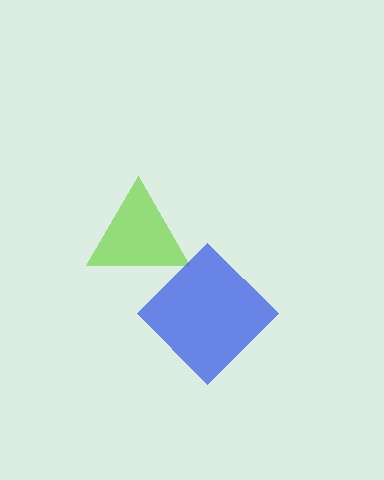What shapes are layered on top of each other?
The layered shapes are: a lime triangle, a blue diamond.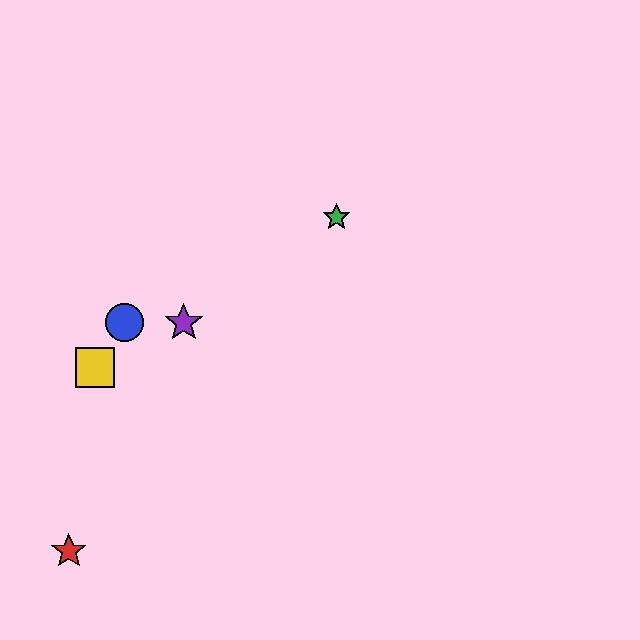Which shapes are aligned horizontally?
The blue circle, the purple star are aligned horizontally.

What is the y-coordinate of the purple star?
The purple star is at y≈323.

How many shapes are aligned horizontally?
2 shapes (the blue circle, the purple star) are aligned horizontally.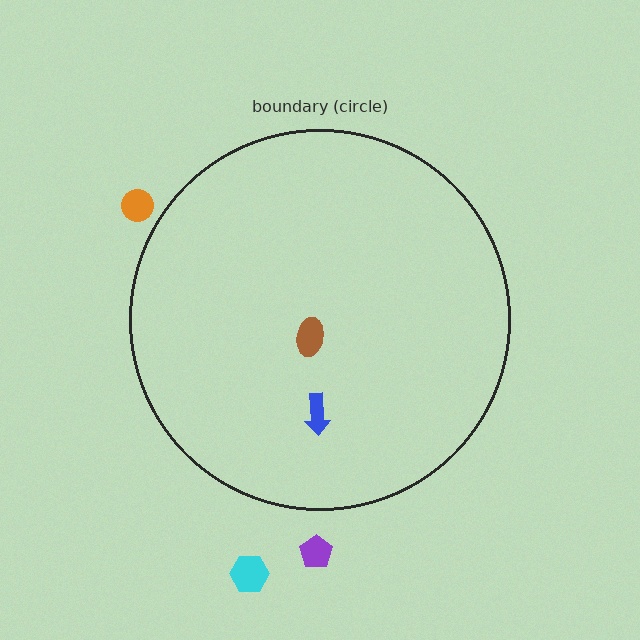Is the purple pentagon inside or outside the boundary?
Outside.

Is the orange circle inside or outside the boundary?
Outside.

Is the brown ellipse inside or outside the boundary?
Inside.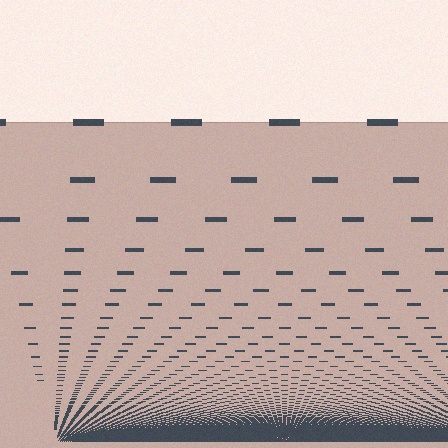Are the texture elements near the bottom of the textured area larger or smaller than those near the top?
Smaller. The gradient is inverted — elements near the bottom are smaller and denser.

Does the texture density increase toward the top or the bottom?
Density increases toward the bottom.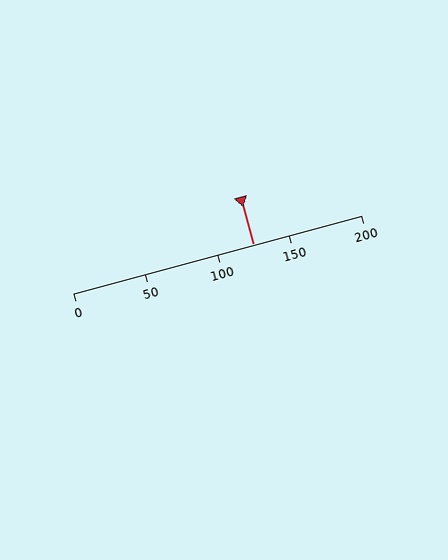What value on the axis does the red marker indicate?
The marker indicates approximately 125.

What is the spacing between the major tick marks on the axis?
The major ticks are spaced 50 apart.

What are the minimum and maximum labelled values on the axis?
The axis runs from 0 to 200.